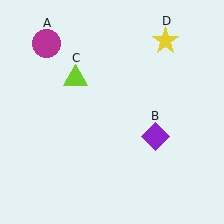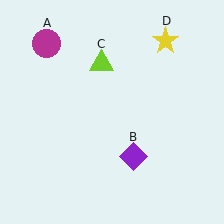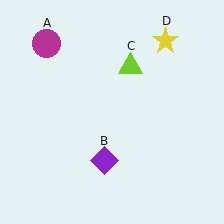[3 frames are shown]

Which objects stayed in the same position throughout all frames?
Magenta circle (object A) and yellow star (object D) remained stationary.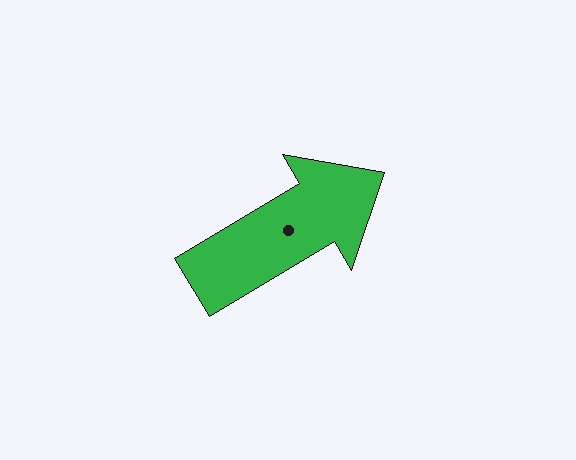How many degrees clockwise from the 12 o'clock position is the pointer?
Approximately 59 degrees.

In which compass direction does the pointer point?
Northeast.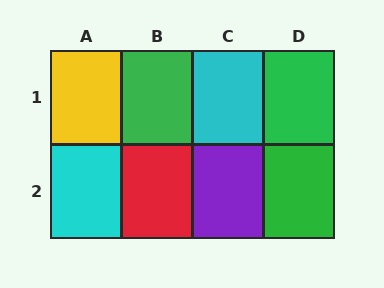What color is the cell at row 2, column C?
Purple.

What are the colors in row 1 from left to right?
Yellow, green, cyan, green.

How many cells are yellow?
1 cell is yellow.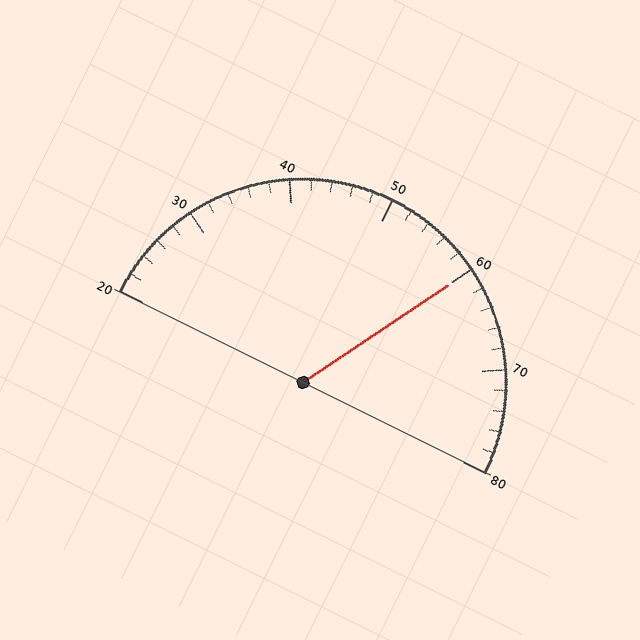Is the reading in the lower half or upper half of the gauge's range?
The reading is in the upper half of the range (20 to 80).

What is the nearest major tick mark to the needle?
The nearest major tick mark is 60.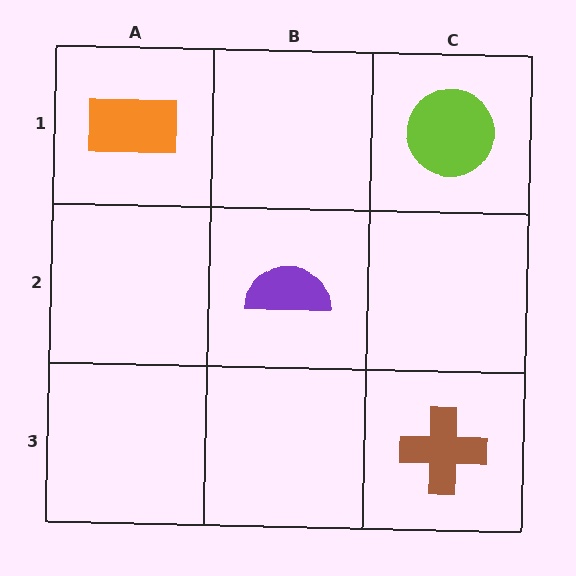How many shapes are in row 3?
1 shape.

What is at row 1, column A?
An orange rectangle.